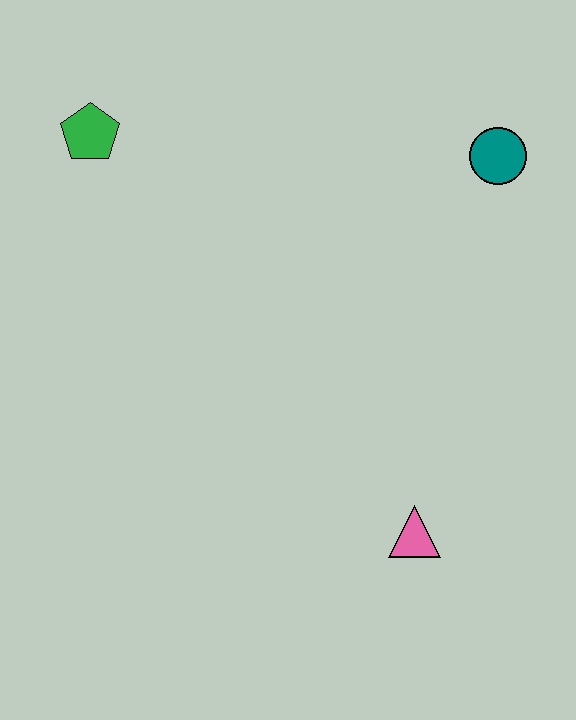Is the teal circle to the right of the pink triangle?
Yes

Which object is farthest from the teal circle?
The green pentagon is farthest from the teal circle.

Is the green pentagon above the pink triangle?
Yes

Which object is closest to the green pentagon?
The teal circle is closest to the green pentagon.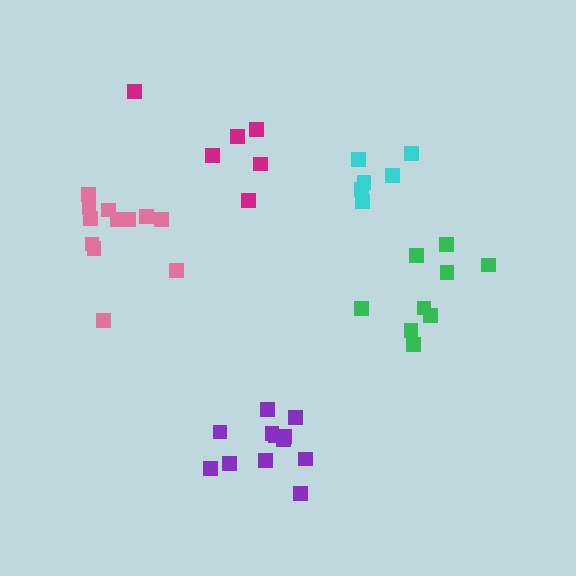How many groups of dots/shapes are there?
There are 5 groups.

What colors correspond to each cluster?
The clusters are colored: purple, pink, magenta, green, cyan.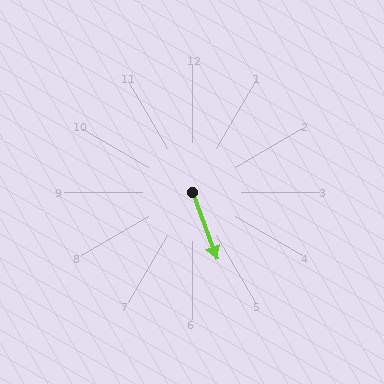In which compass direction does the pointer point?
South.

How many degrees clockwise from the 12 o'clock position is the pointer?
Approximately 160 degrees.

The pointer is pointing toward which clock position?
Roughly 5 o'clock.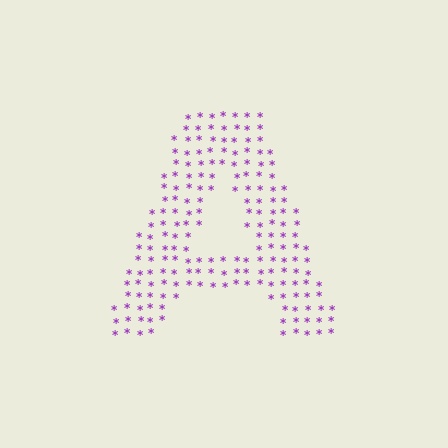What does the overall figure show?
The overall figure shows the letter A.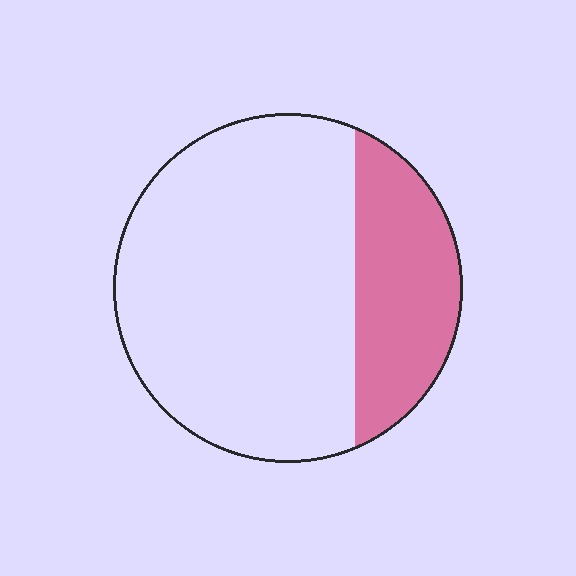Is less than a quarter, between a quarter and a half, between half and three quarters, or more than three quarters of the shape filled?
Between a quarter and a half.